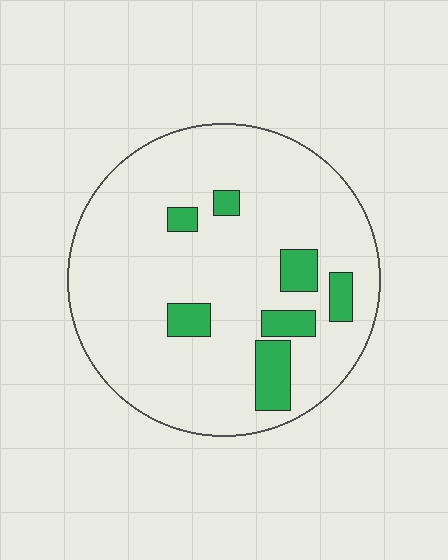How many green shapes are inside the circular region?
7.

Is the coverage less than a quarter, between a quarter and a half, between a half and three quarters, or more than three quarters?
Less than a quarter.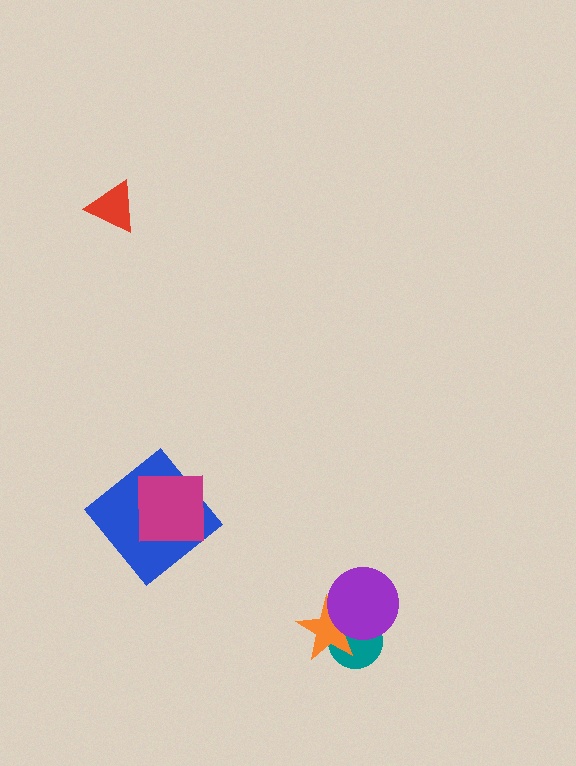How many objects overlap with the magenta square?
1 object overlaps with the magenta square.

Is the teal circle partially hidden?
Yes, it is partially covered by another shape.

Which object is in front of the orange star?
The purple circle is in front of the orange star.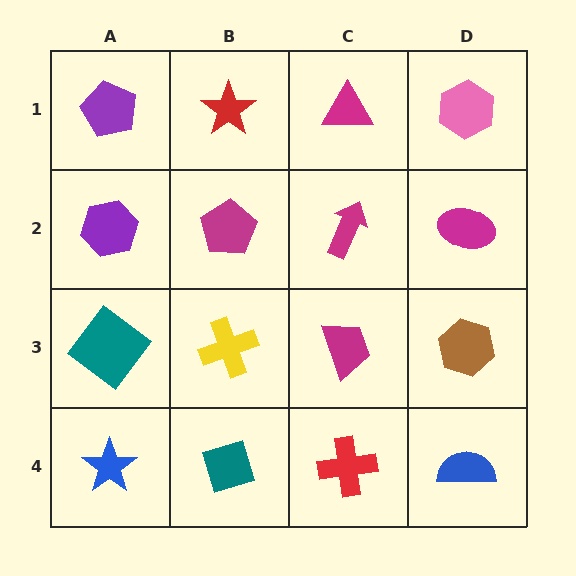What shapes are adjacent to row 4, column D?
A brown hexagon (row 3, column D), a red cross (row 4, column C).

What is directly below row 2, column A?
A teal diamond.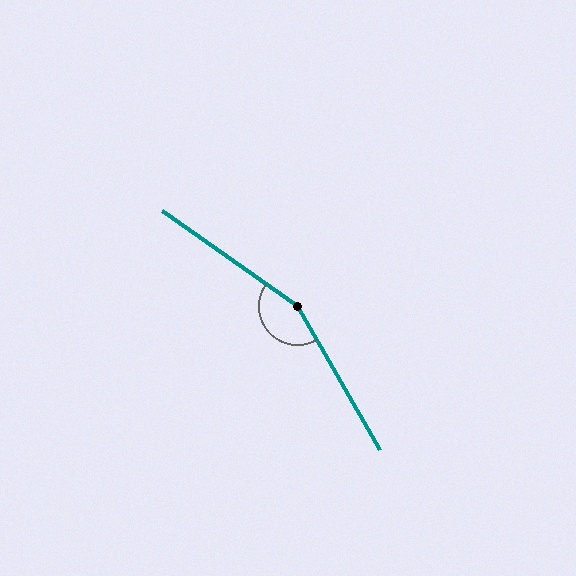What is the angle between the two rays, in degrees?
Approximately 155 degrees.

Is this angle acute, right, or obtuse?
It is obtuse.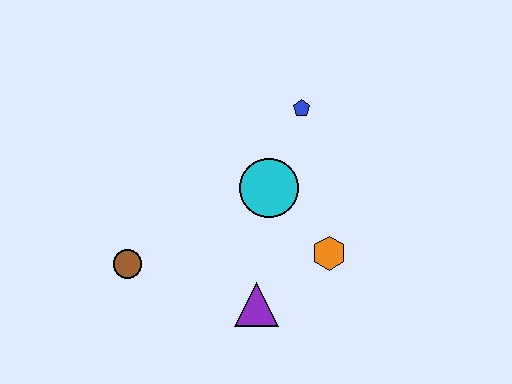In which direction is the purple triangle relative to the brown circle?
The purple triangle is to the right of the brown circle.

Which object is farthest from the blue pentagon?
The brown circle is farthest from the blue pentagon.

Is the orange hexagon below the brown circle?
No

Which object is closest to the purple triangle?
The orange hexagon is closest to the purple triangle.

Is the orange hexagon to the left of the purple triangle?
No